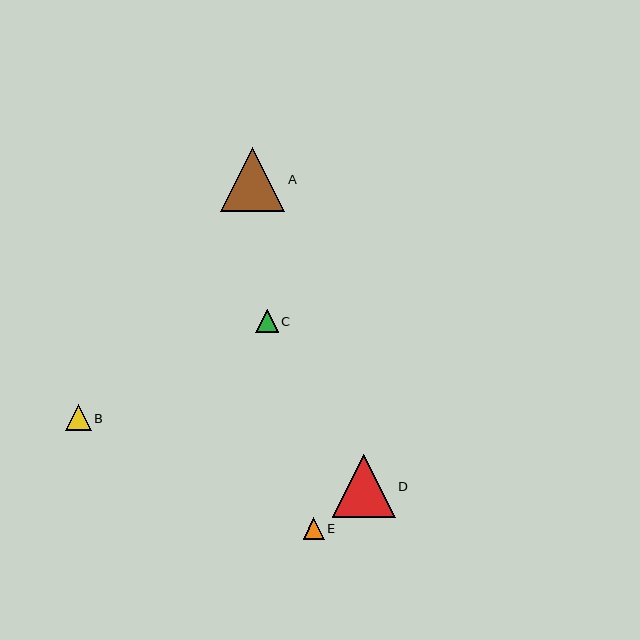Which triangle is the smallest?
Triangle E is the smallest with a size of approximately 21 pixels.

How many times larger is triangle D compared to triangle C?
Triangle D is approximately 2.8 times the size of triangle C.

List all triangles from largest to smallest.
From largest to smallest: A, D, B, C, E.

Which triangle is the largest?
Triangle A is the largest with a size of approximately 64 pixels.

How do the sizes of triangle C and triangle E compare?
Triangle C and triangle E are approximately the same size.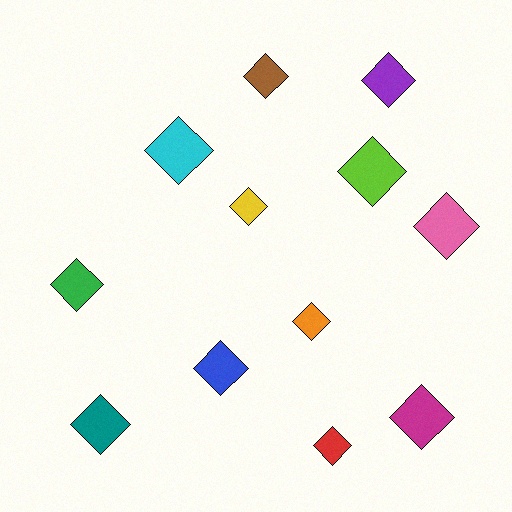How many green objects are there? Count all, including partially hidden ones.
There is 1 green object.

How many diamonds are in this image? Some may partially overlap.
There are 12 diamonds.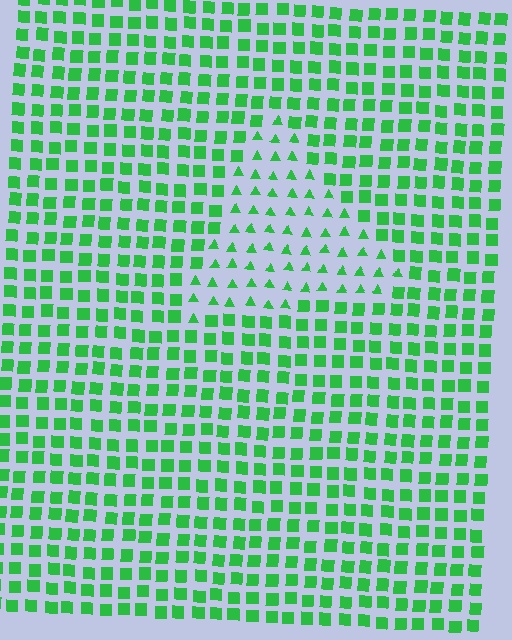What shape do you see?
I see a triangle.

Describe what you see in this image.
The image is filled with small green elements arranged in a uniform grid. A triangle-shaped region contains triangles, while the surrounding area contains squares. The boundary is defined purely by the change in element shape.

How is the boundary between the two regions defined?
The boundary is defined by a change in element shape: triangles inside vs. squares outside. All elements share the same color and spacing.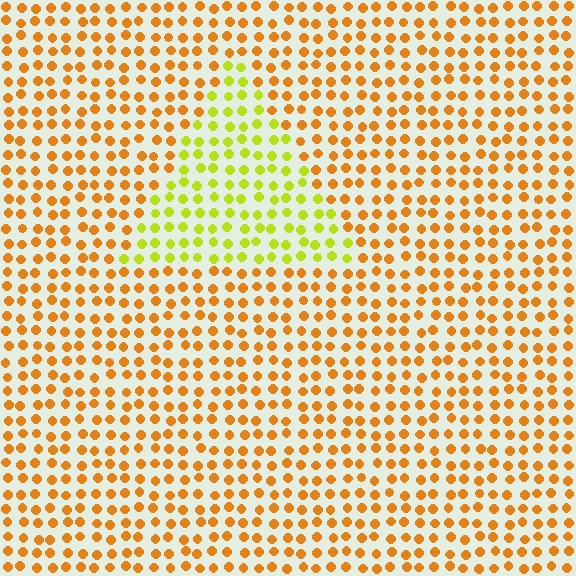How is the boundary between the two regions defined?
The boundary is defined purely by a slight shift in hue (about 42 degrees). Spacing, size, and orientation are identical on both sides.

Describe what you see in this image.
The image is filled with small orange elements in a uniform arrangement. A triangle-shaped region is visible where the elements are tinted to a slightly different hue, forming a subtle color boundary.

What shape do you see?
I see a triangle.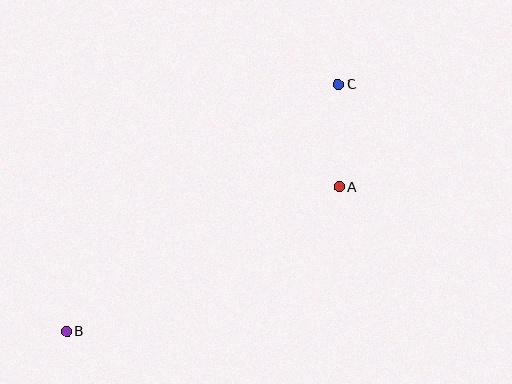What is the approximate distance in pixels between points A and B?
The distance between A and B is approximately 309 pixels.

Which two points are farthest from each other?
Points B and C are farthest from each other.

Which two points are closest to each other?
Points A and C are closest to each other.